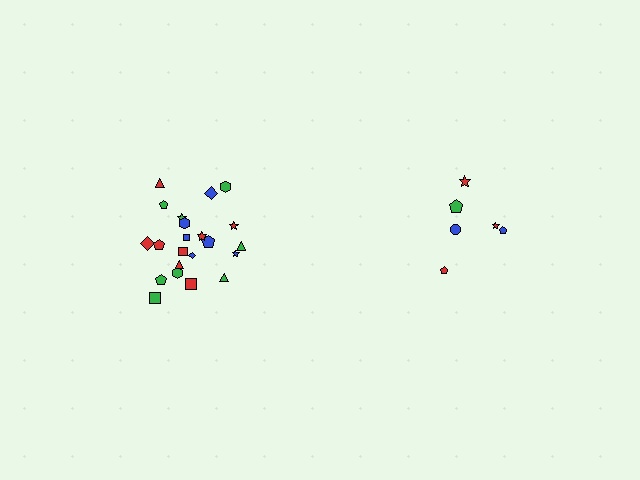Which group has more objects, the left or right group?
The left group.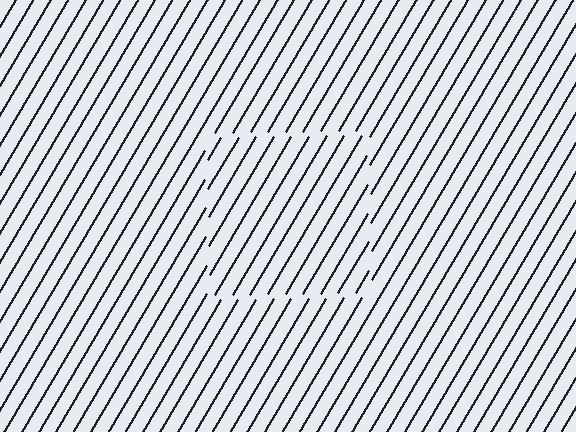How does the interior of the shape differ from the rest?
The interior of the shape contains the same grating, shifted by half a period — the contour is defined by the phase discontinuity where line-ends from the inner and outer gratings abut.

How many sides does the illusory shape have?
4 sides — the line-ends trace a square.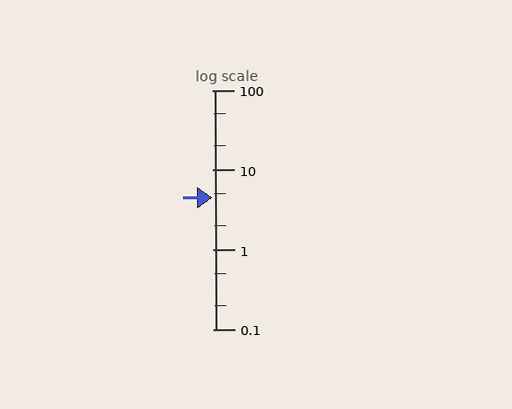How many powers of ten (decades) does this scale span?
The scale spans 3 decades, from 0.1 to 100.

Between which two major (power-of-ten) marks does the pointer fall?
The pointer is between 1 and 10.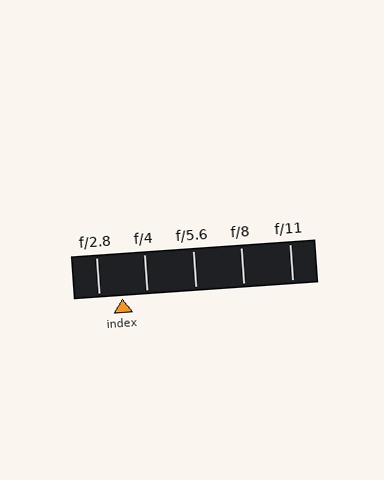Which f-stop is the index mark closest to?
The index mark is closest to f/2.8.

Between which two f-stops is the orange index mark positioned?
The index mark is between f/2.8 and f/4.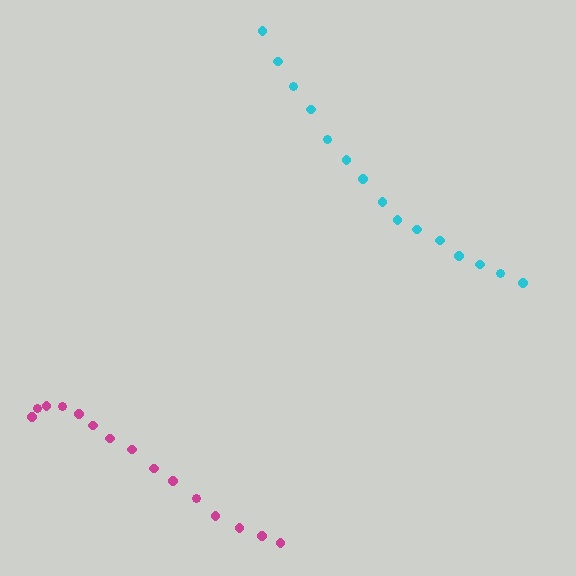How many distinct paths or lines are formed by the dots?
There are 2 distinct paths.